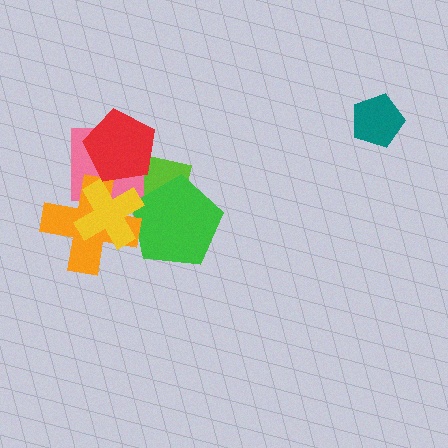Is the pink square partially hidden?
Yes, it is partially covered by another shape.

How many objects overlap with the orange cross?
4 objects overlap with the orange cross.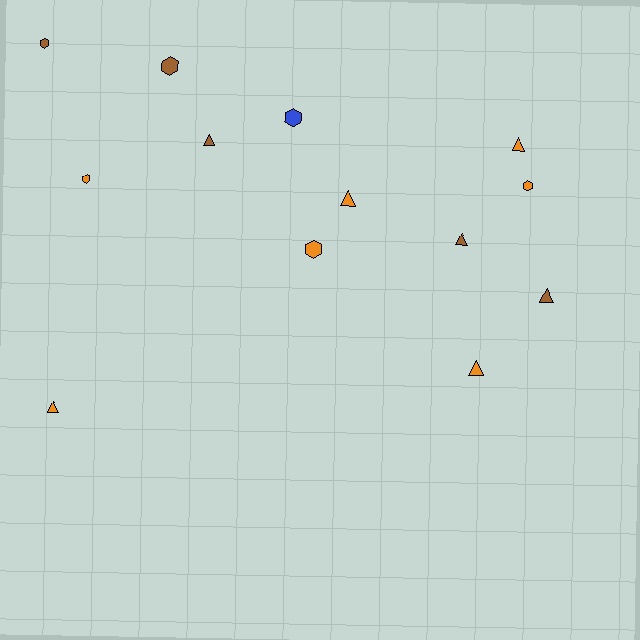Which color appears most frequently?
Orange, with 7 objects.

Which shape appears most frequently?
Triangle, with 7 objects.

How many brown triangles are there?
There are 3 brown triangles.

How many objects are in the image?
There are 13 objects.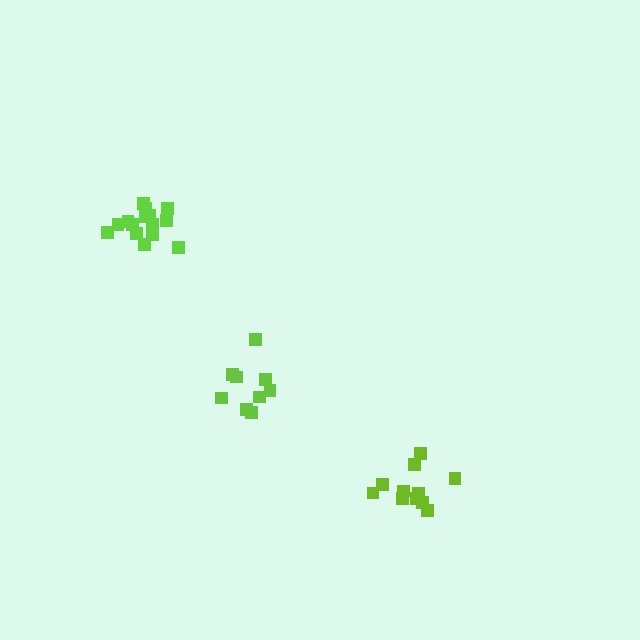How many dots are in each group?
Group 1: 9 dots, Group 2: 11 dots, Group 3: 15 dots (35 total).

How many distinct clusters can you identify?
There are 3 distinct clusters.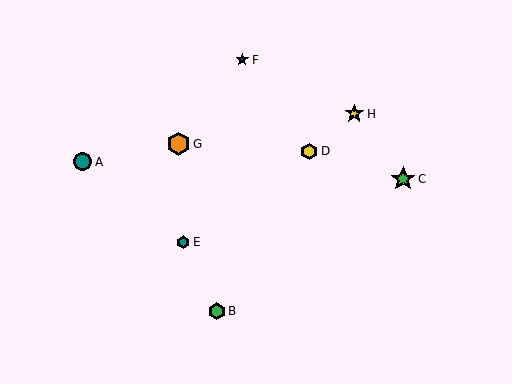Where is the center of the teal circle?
The center of the teal circle is at (83, 162).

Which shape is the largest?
The green star (labeled C) is the largest.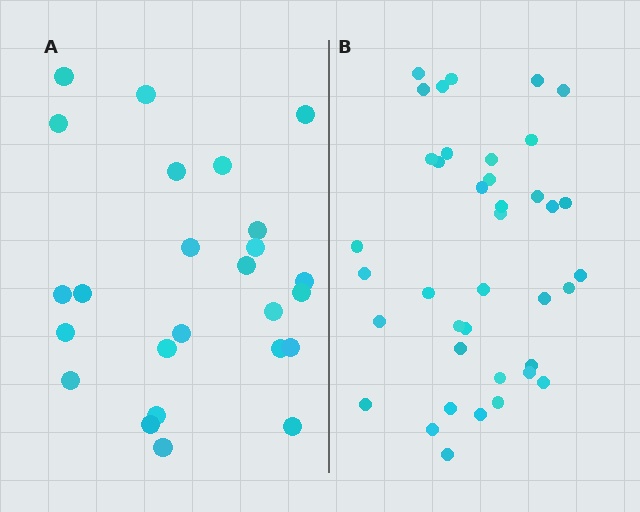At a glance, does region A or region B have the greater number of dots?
Region B (the right region) has more dots.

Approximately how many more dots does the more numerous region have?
Region B has approximately 15 more dots than region A.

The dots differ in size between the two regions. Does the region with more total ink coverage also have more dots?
No. Region A has more total ink coverage because its dots are larger, but region B actually contains more individual dots. Total area can be misleading — the number of items is what matters here.